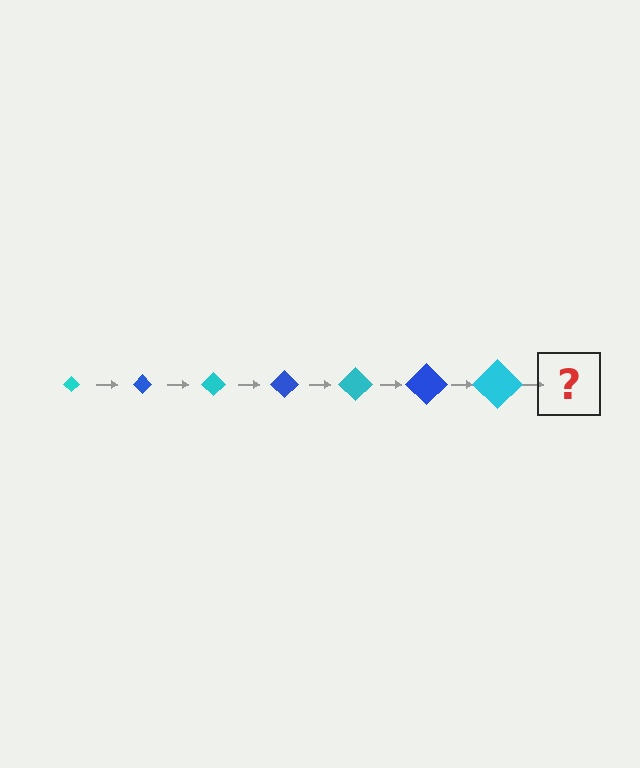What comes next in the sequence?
The next element should be a blue diamond, larger than the previous one.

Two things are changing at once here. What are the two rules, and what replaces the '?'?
The two rules are that the diamond grows larger each step and the color cycles through cyan and blue. The '?' should be a blue diamond, larger than the previous one.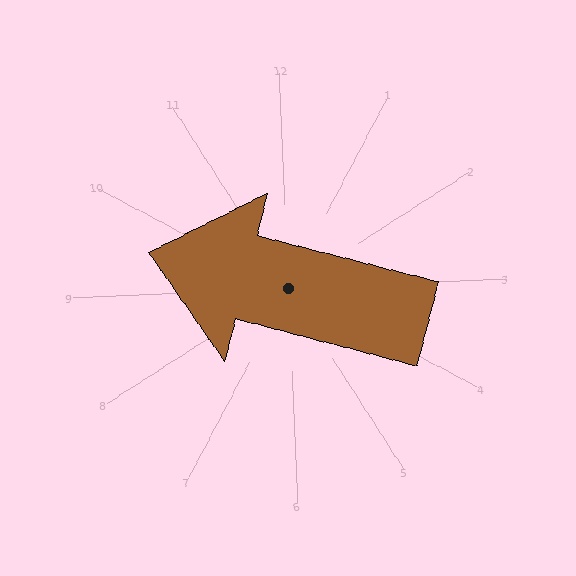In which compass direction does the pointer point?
West.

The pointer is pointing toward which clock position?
Roughly 10 o'clock.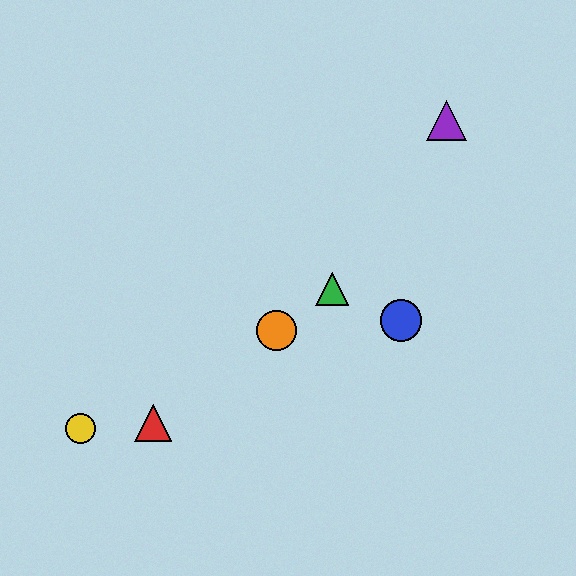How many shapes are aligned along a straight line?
3 shapes (the red triangle, the green triangle, the orange circle) are aligned along a straight line.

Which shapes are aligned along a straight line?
The red triangle, the green triangle, the orange circle are aligned along a straight line.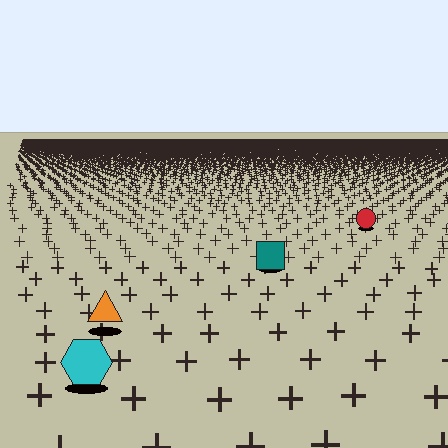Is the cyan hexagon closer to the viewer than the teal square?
Yes. The cyan hexagon is closer — you can tell from the texture gradient: the ground texture is coarser near it.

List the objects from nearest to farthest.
From nearest to farthest: the cyan hexagon, the orange triangle, the teal square, the red circle.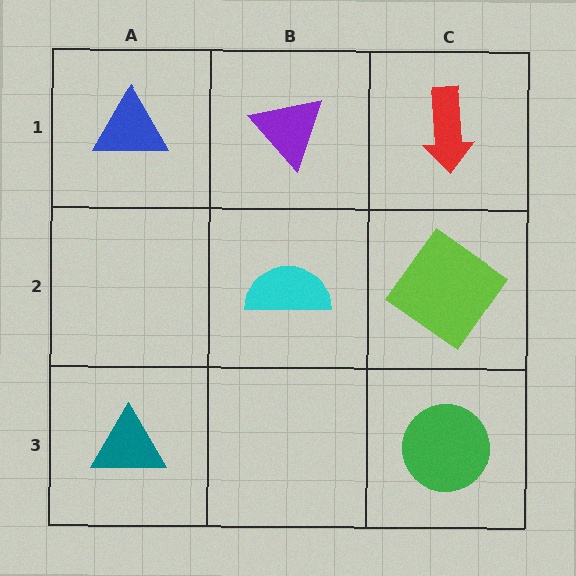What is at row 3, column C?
A green circle.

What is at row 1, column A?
A blue triangle.